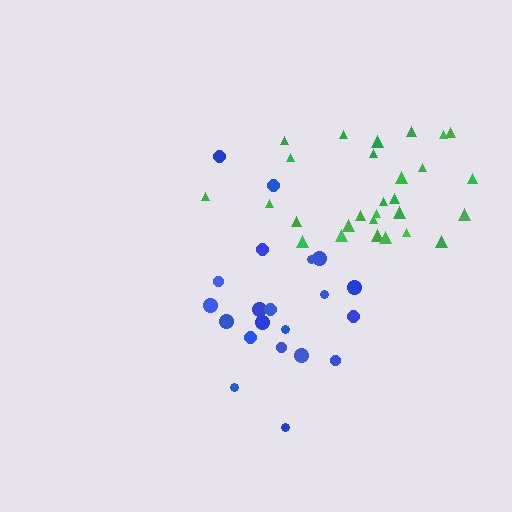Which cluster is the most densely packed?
Green.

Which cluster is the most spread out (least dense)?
Blue.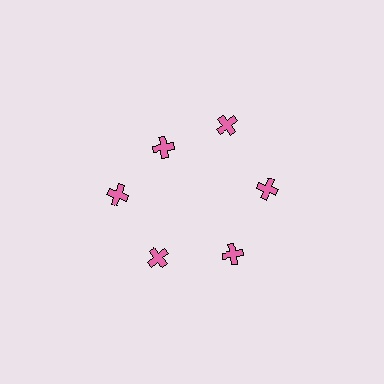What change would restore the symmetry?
The symmetry would be restored by moving it outward, back onto the ring so that all 6 crosses sit at equal angles and equal distance from the center.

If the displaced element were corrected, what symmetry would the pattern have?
It would have 6-fold rotational symmetry — the pattern would map onto itself every 60 degrees.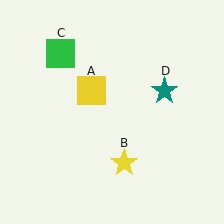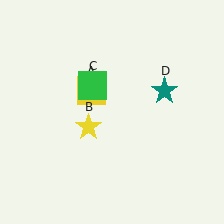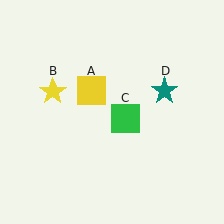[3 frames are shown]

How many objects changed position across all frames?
2 objects changed position: yellow star (object B), green square (object C).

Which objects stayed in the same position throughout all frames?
Yellow square (object A) and teal star (object D) remained stationary.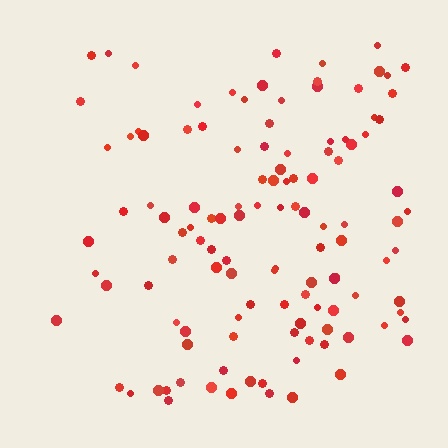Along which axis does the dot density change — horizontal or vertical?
Horizontal.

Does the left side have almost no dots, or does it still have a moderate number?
Still a moderate number, just noticeably fewer than the right.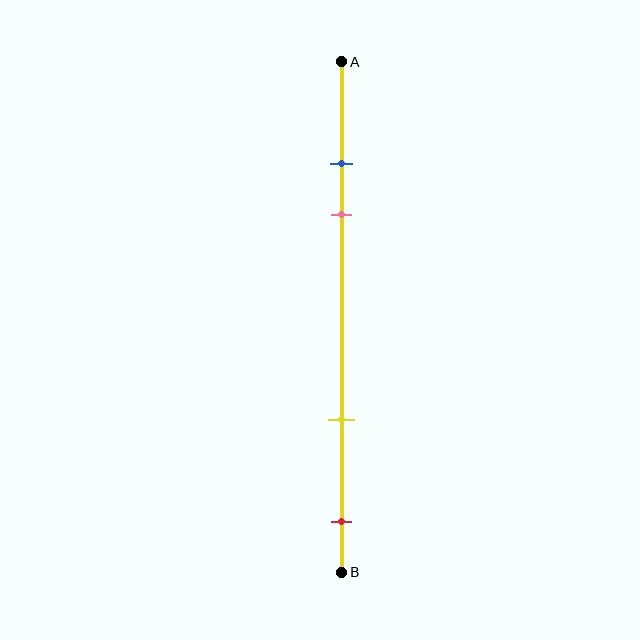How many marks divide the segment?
There are 4 marks dividing the segment.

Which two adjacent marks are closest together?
The blue and pink marks are the closest adjacent pair.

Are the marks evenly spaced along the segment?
No, the marks are not evenly spaced.